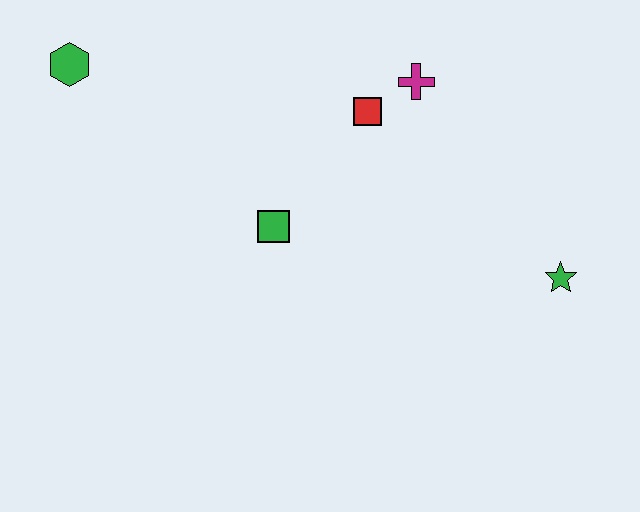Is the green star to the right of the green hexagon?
Yes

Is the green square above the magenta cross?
No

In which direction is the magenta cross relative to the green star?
The magenta cross is above the green star.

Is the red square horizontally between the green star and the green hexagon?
Yes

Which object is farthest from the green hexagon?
The green star is farthest from the green hexagon.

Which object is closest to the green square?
The red square is closest to the green square.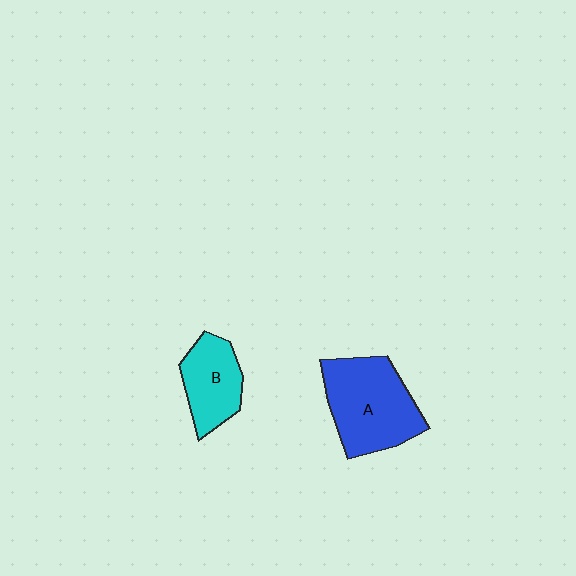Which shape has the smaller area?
Shape B (cyan).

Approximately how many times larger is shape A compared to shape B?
Approximately 1.6 times.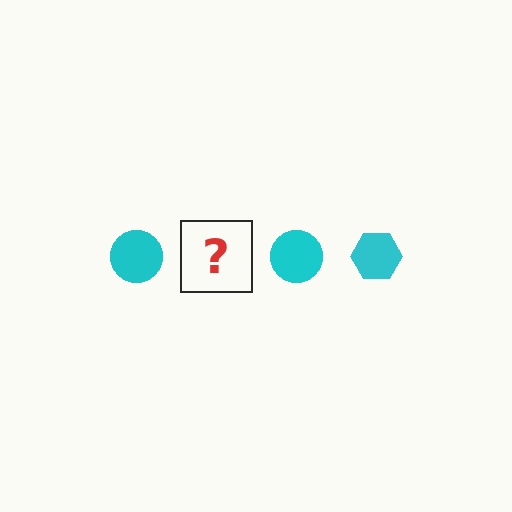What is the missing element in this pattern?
The missing element is a cyan hexagon.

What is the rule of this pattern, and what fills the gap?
The rule is that the pattern cycles through circle, hexagon shapes in cyan. The gap should be filled with a cyan hexagon.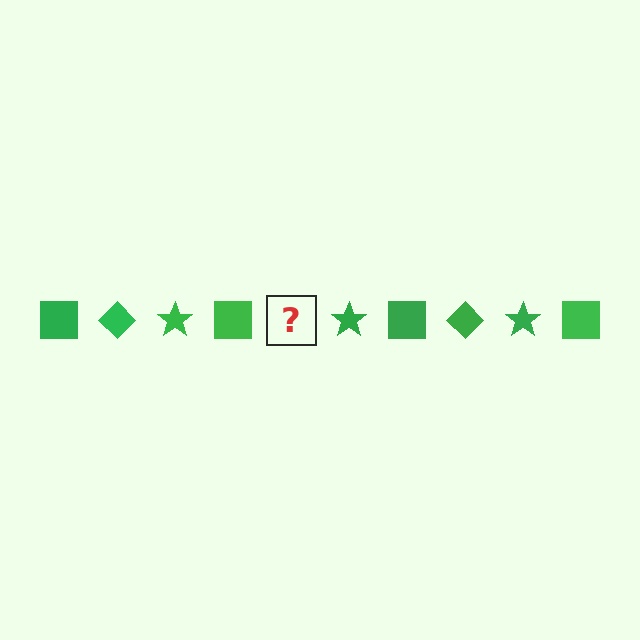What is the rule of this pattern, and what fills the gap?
The rule is that the pattern cycles through square, diamond, star shapes in green. The gap should be filled with a green diamond.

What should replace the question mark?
The question mark should be replaced with a green diamond.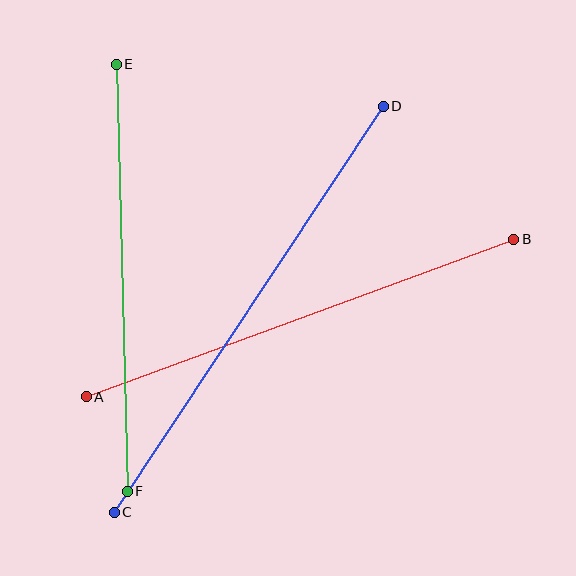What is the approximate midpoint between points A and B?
The midpoint is at approximately (300, 318) pixels.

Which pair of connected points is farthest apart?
Points C and D are farthest apart.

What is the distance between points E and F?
The distance is approximately 427 pixels.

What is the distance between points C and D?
The distance is approximately 487 pixels.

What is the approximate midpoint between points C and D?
The midpoint is at approximately (249, 309) pixels.